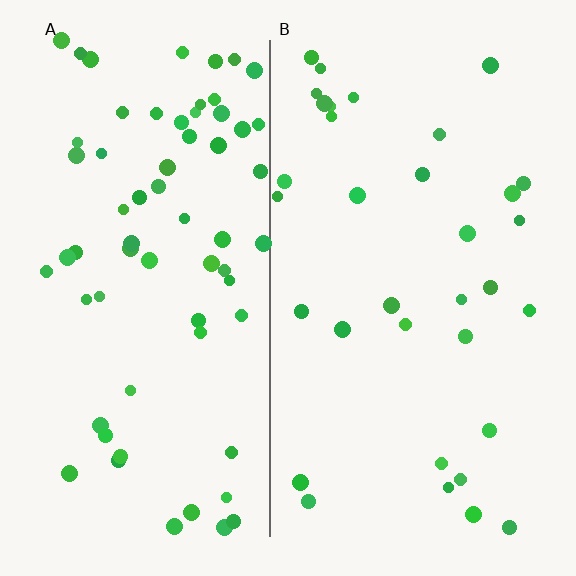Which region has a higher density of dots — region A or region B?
A (the left).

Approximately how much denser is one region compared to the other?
Approximately 1.9× — region A over region B.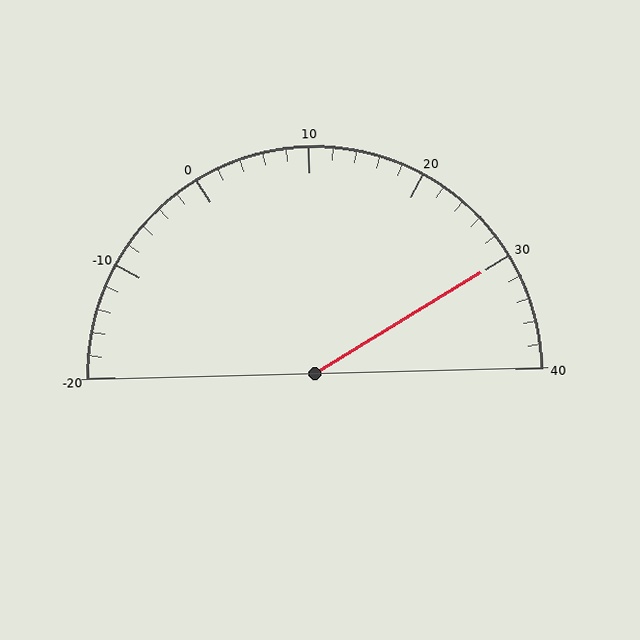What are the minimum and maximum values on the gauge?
The gauge ranges from -20 to 40.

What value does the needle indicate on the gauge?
The needle indicates approximately 30.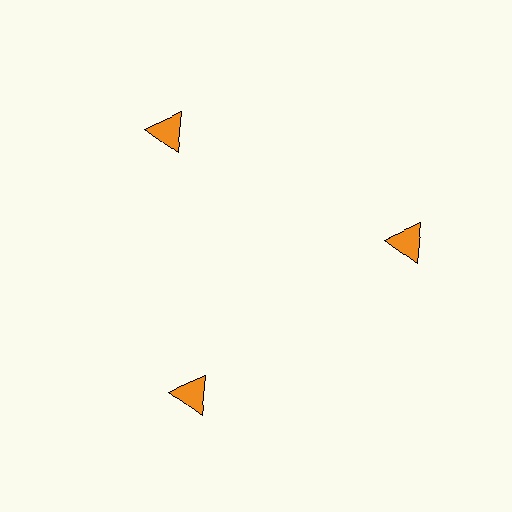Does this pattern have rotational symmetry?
Yes, this pattern has 3-fold rotational symmetry. It looks the same after rotating 120 degrees around the center.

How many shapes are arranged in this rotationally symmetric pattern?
There are 3 shapes, arranged in 3 groups of 1.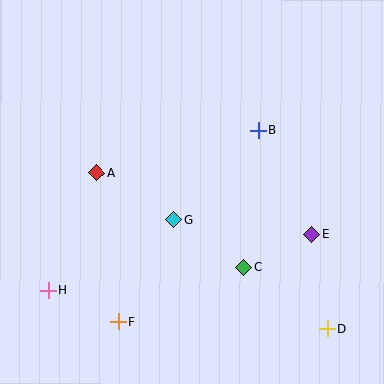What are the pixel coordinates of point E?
Point E is at (311, 234).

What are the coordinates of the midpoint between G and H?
The midpoint between G and H is at (111, 255).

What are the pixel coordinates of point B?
Point B is at (258, 131).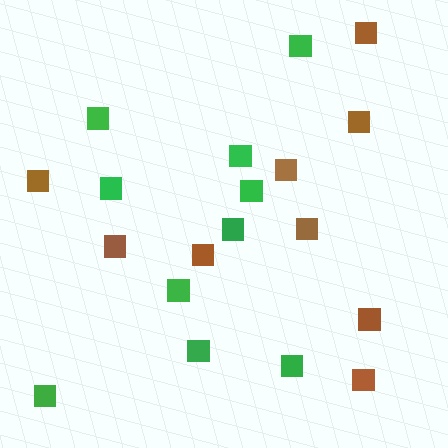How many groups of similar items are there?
There are 2 groups: one group of brown squares (9) and one group of green squares (10).